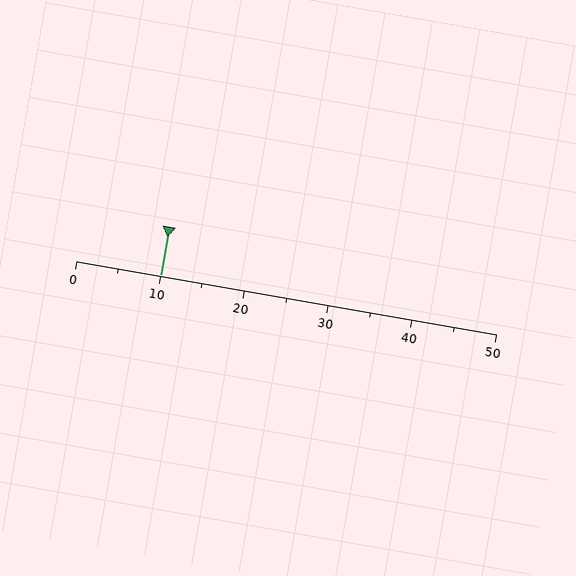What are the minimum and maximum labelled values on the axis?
The axis runs from 0 to 50.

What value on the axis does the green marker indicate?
The marker indicates approximately 10.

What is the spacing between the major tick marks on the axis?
The major ticks are spaced 10 apart.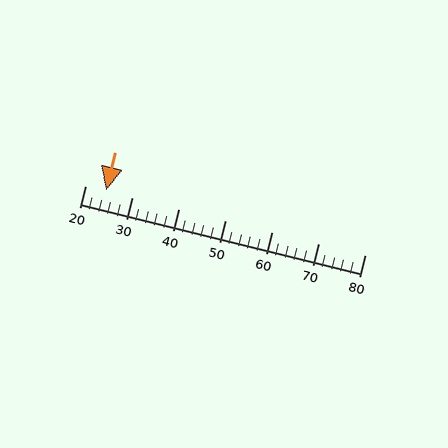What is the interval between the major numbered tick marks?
The major tick marks are spaced 10 units apart.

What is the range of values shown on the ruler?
The ruler shows values from 20 to 80.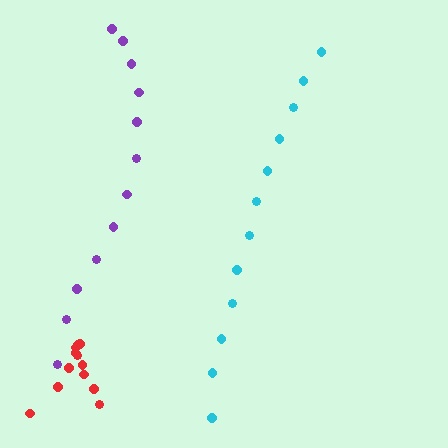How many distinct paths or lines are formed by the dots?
There are 3 distinct paths.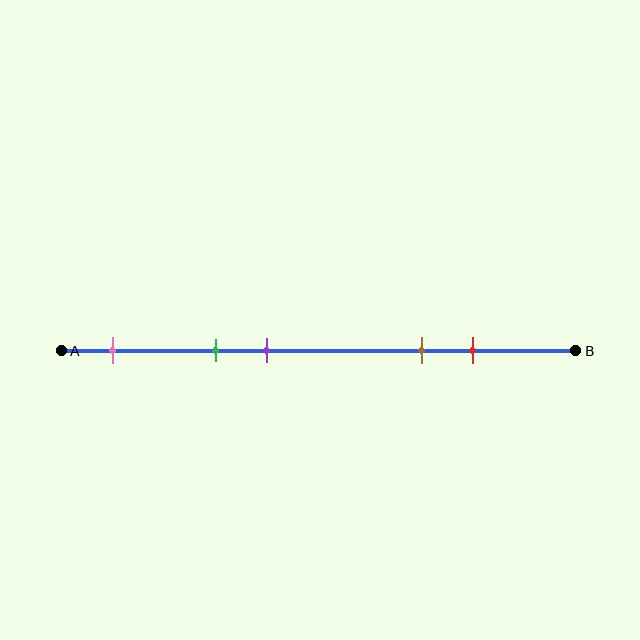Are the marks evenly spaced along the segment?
No, the marks are not evenly spaced.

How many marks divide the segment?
There are 5 marks dividing the segment.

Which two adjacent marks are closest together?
The green and purple marks are the closest adjacent pair.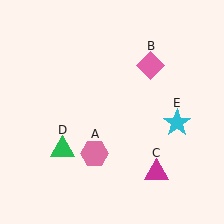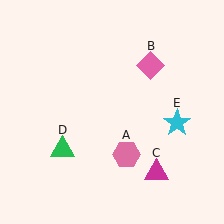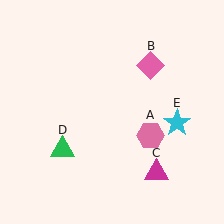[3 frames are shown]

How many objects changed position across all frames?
1 object changed position: pink hexagon (object A).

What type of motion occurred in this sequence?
The pink hexagon (object A) rotated counterclockwise around the center of the scene.